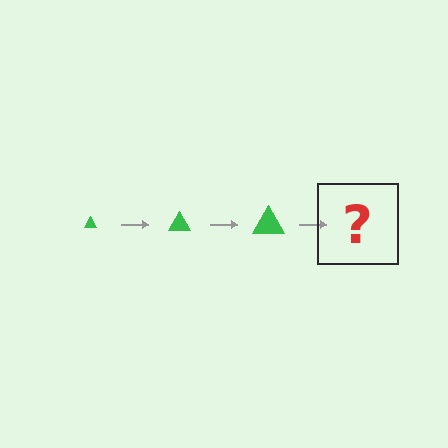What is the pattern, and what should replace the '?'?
The pattern is that the triangle gets progressively larger each step. The '?' should be a green triangle, larger than the previous one.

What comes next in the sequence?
The next element should be a green triangle, larger than the previous one.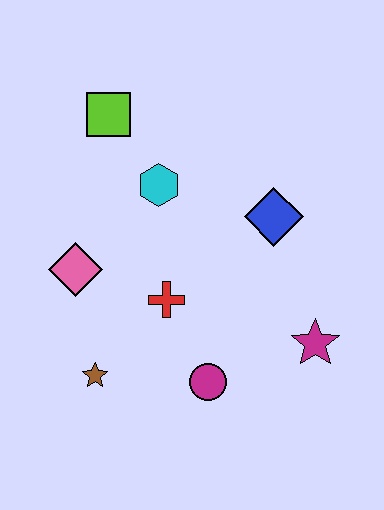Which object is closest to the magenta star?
The magenta circle is closest to the magenta star.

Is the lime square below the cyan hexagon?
No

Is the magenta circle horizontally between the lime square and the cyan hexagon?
No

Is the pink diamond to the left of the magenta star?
Yes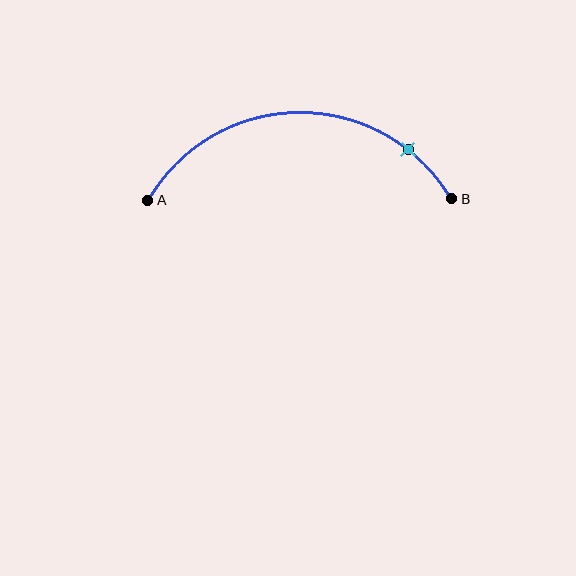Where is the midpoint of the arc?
The arc midpoint is the point on the curve farthest from the straight line joining A and B. It sits above that line.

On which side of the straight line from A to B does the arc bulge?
The arc bulges above the straight line connecting A and B.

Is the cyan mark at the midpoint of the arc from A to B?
No. The cyan mark lies on the arc but is closer to endpoint B. The arc midpoint would be at the point on the curve equidistant along the arc from both A and B.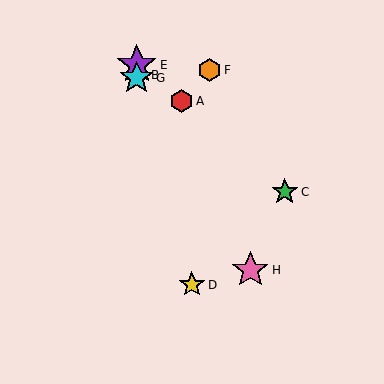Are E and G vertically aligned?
Yes, both are at x≈137.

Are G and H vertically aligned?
No, G is at x≈137 and H is at x≈250.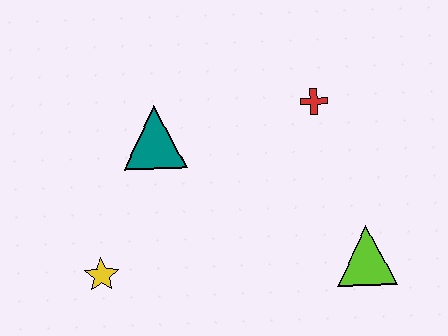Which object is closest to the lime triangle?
The red cross is closest to the lime triangle.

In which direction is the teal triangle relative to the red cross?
The teal triangle is to the left of the red cross.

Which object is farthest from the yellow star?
The red cross is farthest from the yellow star.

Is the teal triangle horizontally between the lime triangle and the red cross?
No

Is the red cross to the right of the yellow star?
Yes